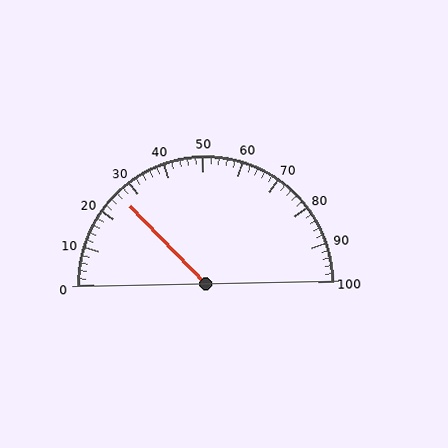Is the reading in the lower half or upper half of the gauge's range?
The reading is in the lower half of the range (0 to 100).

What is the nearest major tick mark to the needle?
The nearest major tick mark is 30.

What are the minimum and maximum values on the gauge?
The gauge ranges from 0 to 100.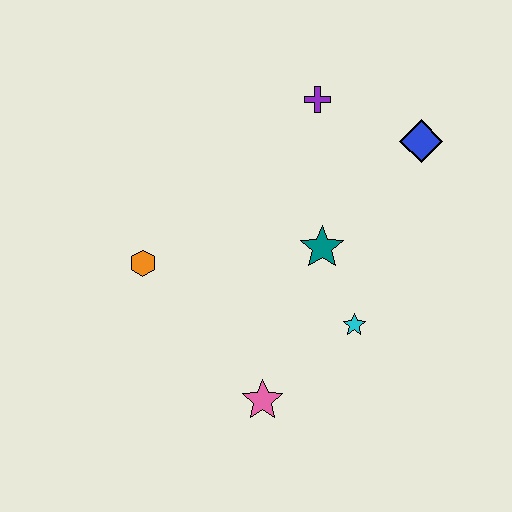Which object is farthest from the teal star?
The orange hexagon is farthest from the teal star.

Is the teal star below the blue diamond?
Yes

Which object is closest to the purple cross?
The blue diamond is closest to the purple cross.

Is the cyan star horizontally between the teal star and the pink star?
No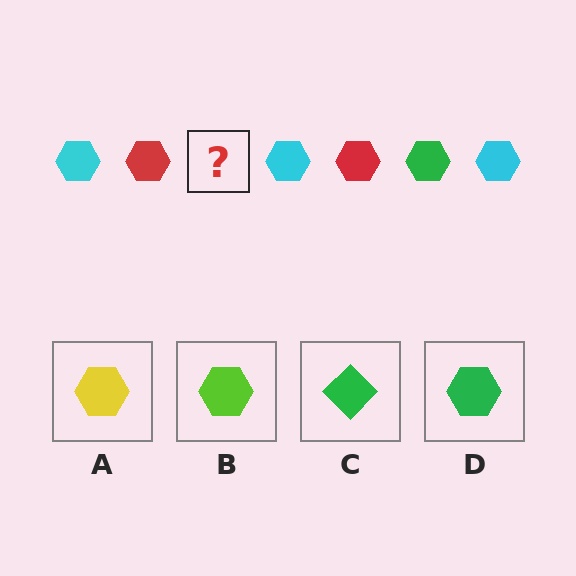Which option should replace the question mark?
Option D.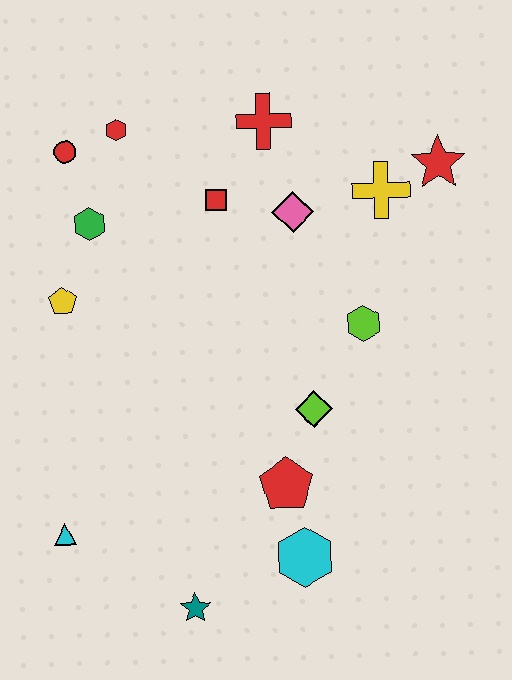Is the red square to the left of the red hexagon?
No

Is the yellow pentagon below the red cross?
Yes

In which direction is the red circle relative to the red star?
The red circle is to the left of the red star.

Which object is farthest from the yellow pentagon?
The red star is farthest from the yellow pentagon.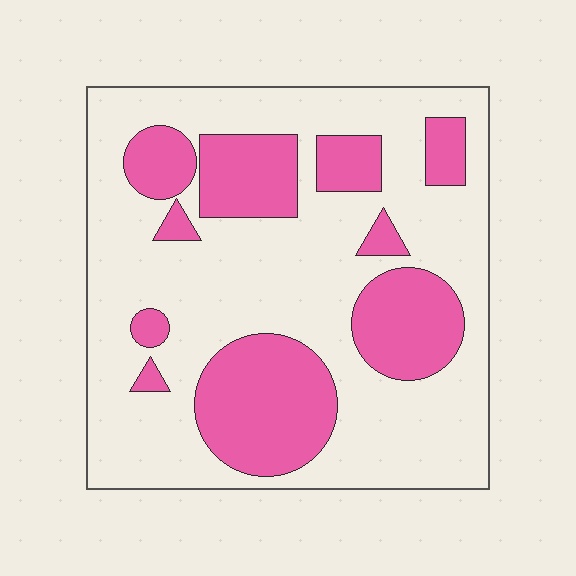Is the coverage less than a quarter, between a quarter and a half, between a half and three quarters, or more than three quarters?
Between a quarter and a half.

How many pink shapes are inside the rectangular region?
10.